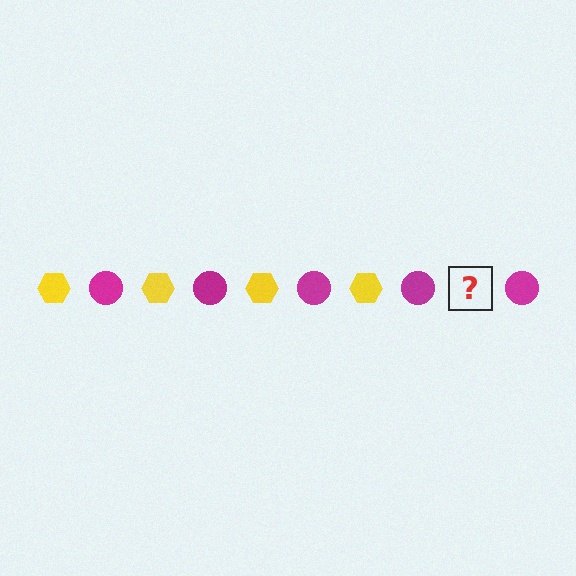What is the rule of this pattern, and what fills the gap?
The rule is that the pattern alternates between yellow hexagon and magenta circle. The gap should be filled with a yellow hexagon.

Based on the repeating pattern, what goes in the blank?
The blank should be a yellow hexagon.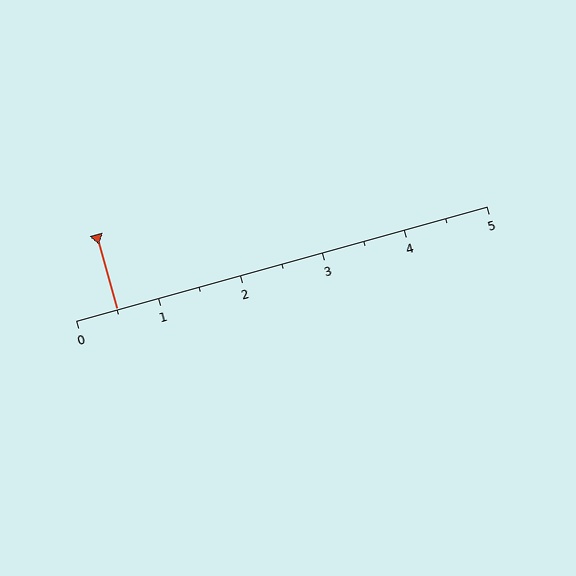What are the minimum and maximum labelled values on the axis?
The axis runs from 0 to 5.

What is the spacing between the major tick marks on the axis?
The major ticks are spaced 1 apart.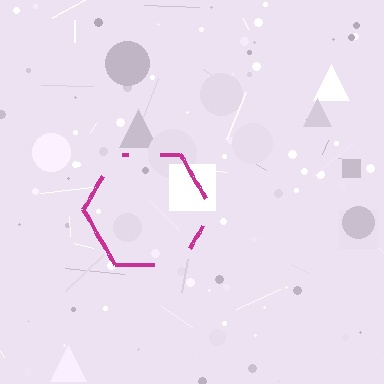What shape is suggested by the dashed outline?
The dashed outline suggests a hexagon.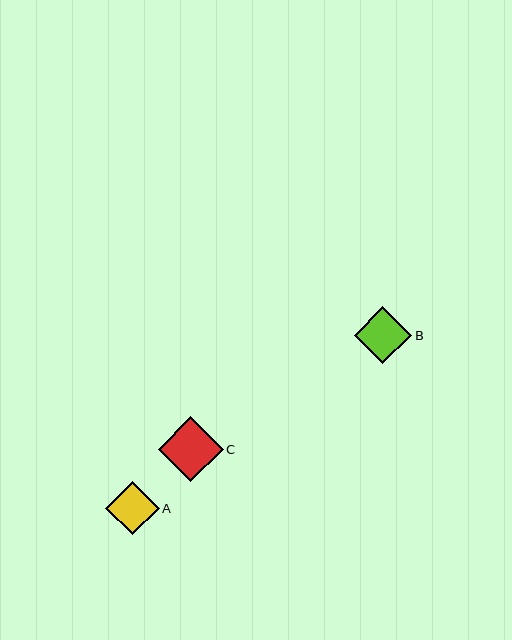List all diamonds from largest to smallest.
From largest to smallest: C, B, A.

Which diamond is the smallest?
Diamond A is the smallest with a size of approximately 53 pixels.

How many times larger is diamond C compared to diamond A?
Diamond C is approximately 1.2 times the size of diamond A.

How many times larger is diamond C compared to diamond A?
Diamond C is approximately 1.2 times the size of diamond A.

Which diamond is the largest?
Diamond C is the largest with a size of approximately 65 pixels.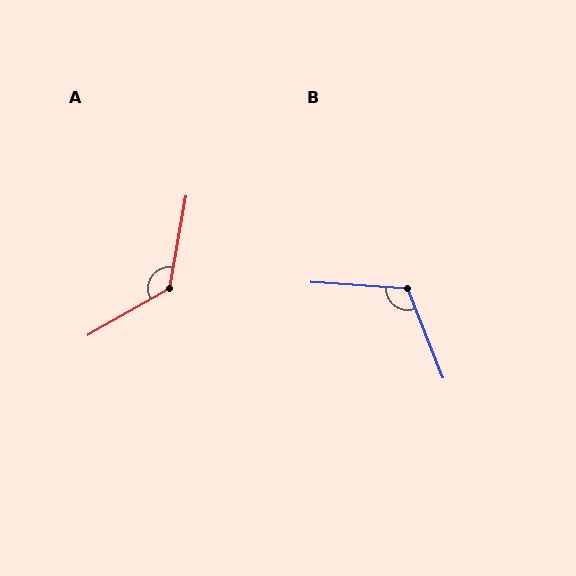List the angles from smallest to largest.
B (115°), A (130°).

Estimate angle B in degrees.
Approximately 115 degrees.